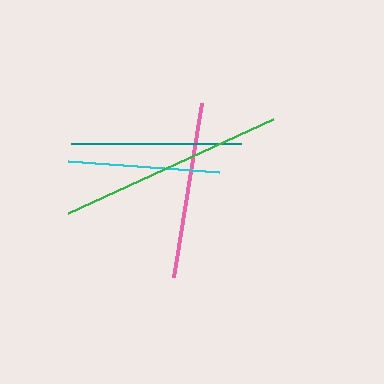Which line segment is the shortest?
The cyan line is the shortest at approximately 151 pixels.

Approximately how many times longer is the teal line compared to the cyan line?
The teal line is approximately 1.1 times the length of the cyan line.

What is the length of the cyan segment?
The cyan segment is approximately 151 pixels long.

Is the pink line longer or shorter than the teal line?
The pink line is longer than the teal line.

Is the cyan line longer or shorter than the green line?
The green line is longer than the cyan line.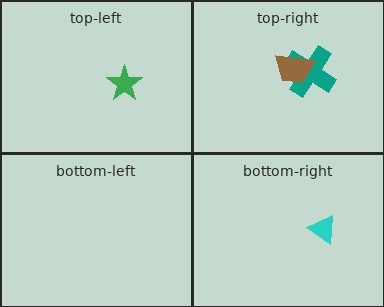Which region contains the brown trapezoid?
The top-right region.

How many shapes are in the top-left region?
1.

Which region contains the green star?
The top-left region.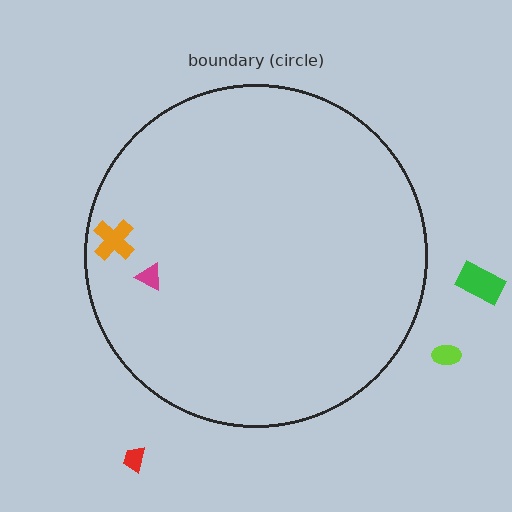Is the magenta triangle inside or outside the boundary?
Inside.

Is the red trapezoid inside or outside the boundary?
Outside.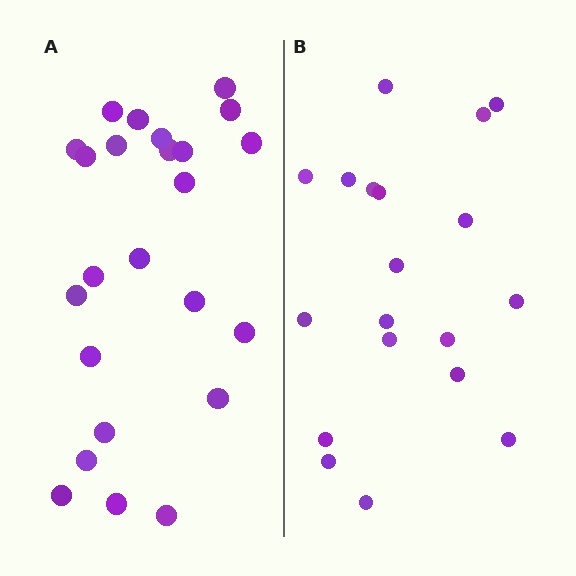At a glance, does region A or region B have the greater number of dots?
Region A (the left region) has more dots.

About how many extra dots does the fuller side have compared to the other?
Region A has about 5 more dots than region B.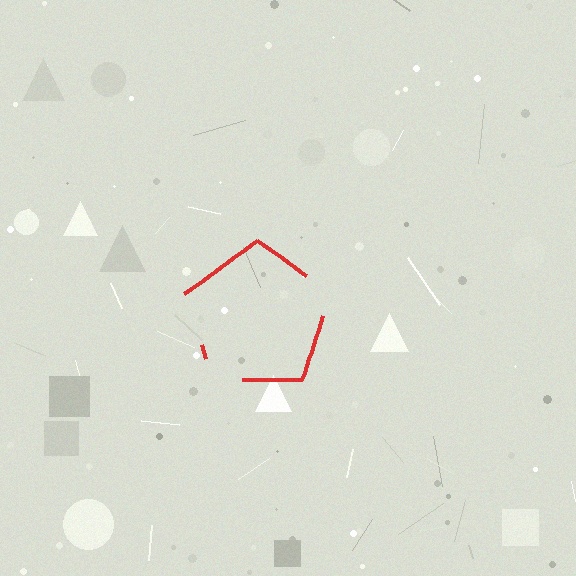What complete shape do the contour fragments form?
The contour fragments form a pentagon.